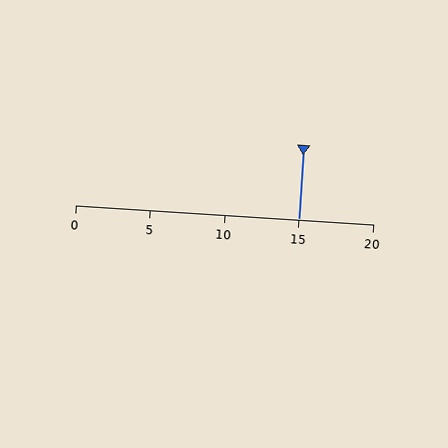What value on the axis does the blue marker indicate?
The marker indicates approximately 15.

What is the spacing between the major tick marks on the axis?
The major ticks are spaced 5 apart.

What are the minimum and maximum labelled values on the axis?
The axis runs from 0 to 20.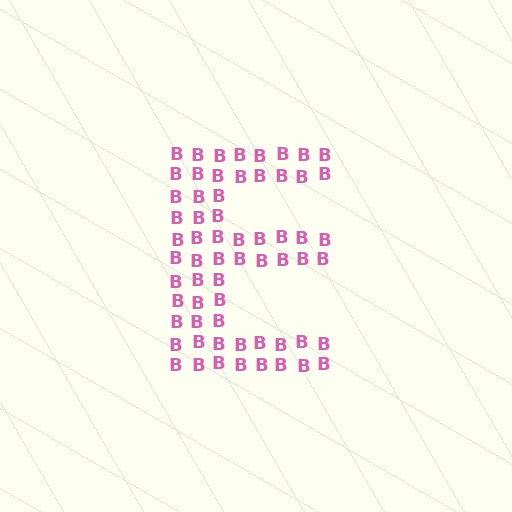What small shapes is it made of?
It is made of small letter B's.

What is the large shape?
The large shape is the letter E.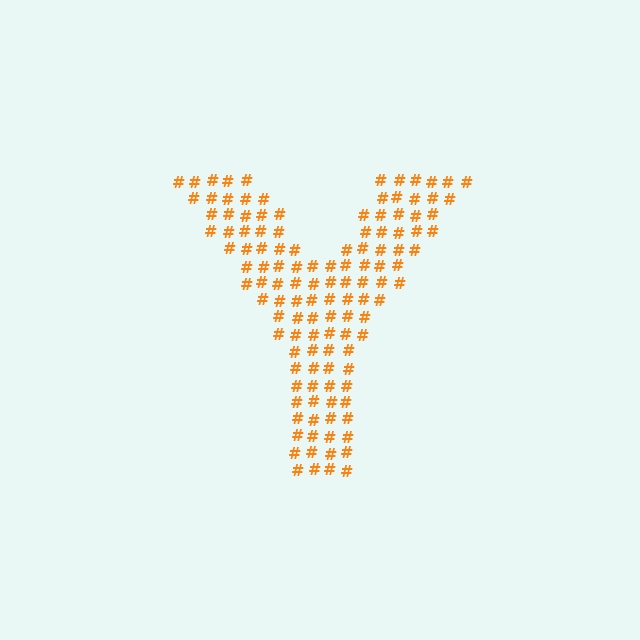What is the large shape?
The large shape is the letter Y.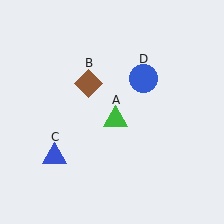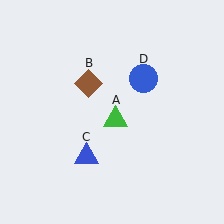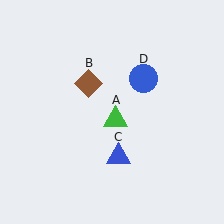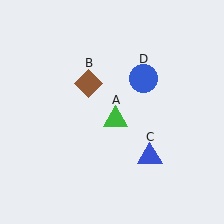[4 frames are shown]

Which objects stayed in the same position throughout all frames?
Green triangle (object A) and brown diamond (object B) and blue circle (object D) remained stationary.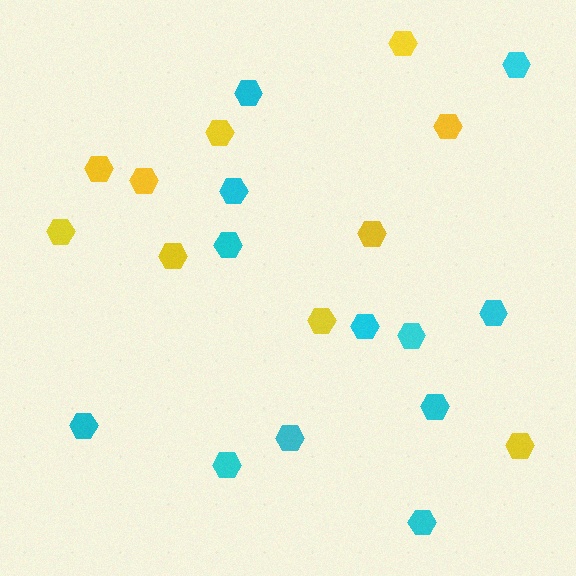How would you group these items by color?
There are 2 groups: one group of cyan hexagons (12) and one group of yellow hexagons (10).